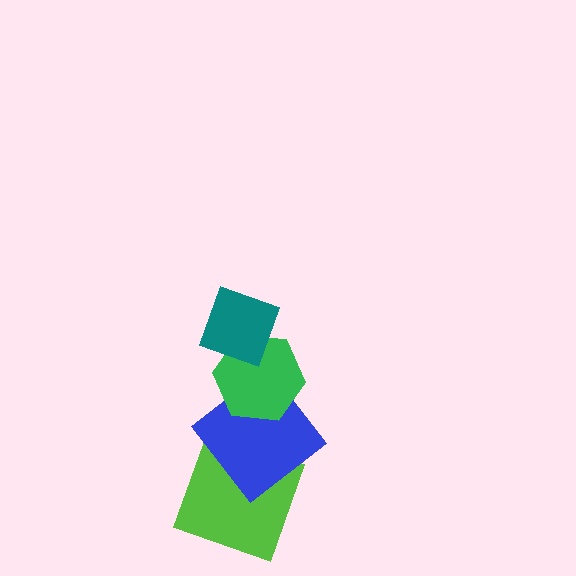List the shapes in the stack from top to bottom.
From top to bottom: the teal diamond, the green hexagon, the blue diamond, the lime square.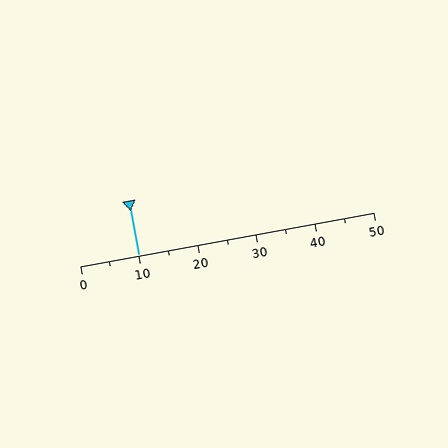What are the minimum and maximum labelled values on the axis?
The axis runs from 0 to 50.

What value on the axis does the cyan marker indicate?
The marker indicates approximately 10.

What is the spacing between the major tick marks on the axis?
The major ticks are spaced 10 apart.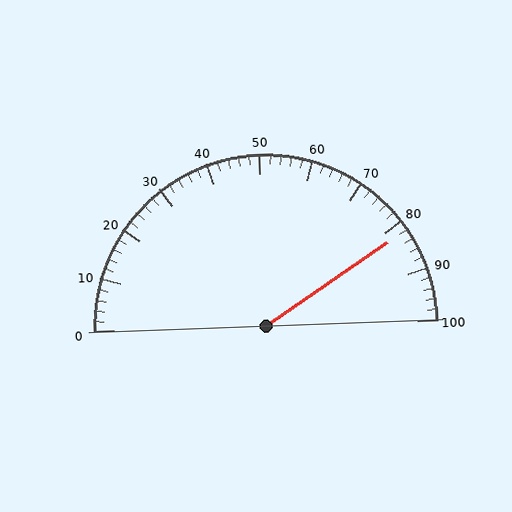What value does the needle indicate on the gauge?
The needle indicates approximately 82.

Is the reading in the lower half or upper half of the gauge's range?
The reading is in the upper half of the range (0 to 100).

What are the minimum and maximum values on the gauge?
The gauge ranges from 0 to 100.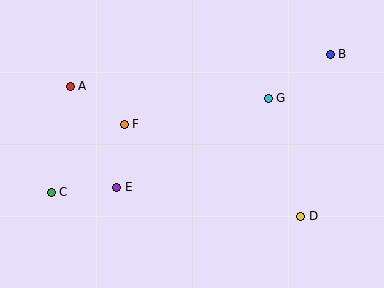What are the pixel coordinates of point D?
Point D is at (301, 216).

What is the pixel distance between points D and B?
The distance between D and B is 165 pixels.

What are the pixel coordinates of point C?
Point C is at (51, 192).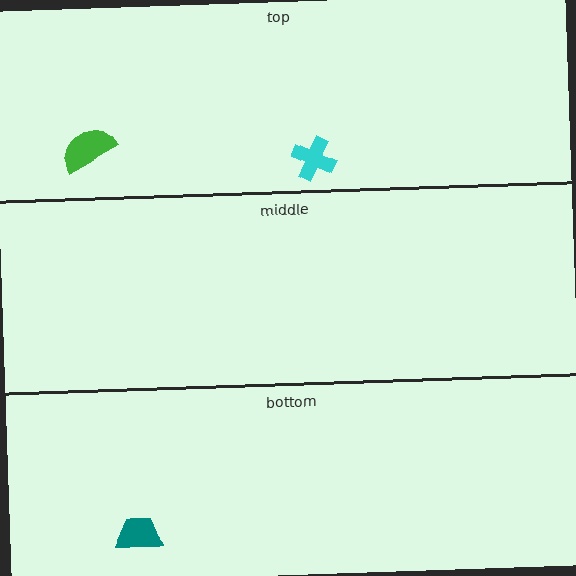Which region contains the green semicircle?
The top region.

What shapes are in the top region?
The cyan cross, the green semicircle.